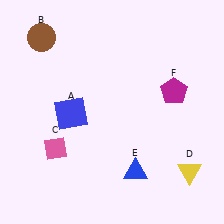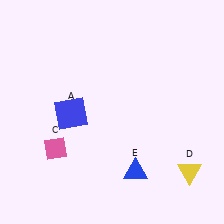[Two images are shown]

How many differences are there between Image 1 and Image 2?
There are 2 differences between the two images.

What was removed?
The brown circle (B), the magenta pentagon (F) were removed in Image 2.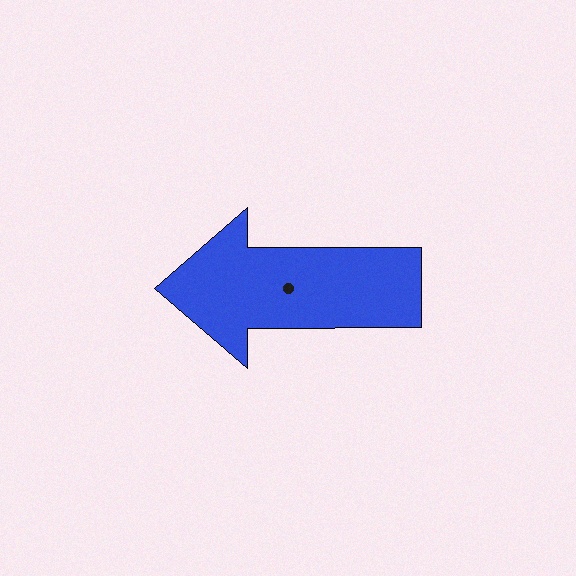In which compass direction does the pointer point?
West.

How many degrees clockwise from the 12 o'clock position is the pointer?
Approximately 270 degrees.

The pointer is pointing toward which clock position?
Roughly 9 o'clock.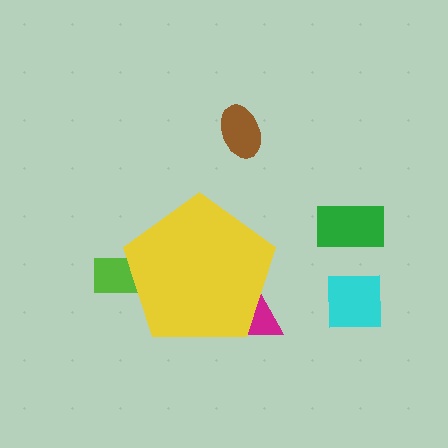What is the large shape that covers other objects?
A yellow pentagon.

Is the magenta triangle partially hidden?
Yes, the magenta triangle is partially hidden behind the yellow pentagon.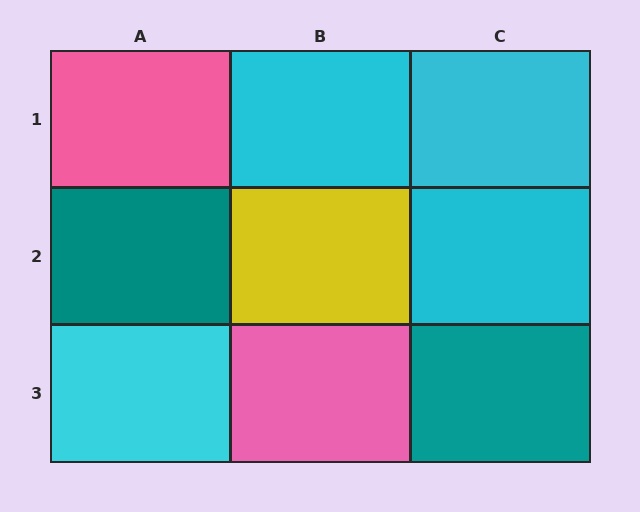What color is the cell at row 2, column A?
Teal.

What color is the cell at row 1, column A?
Pink.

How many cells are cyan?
4 cells are cyan.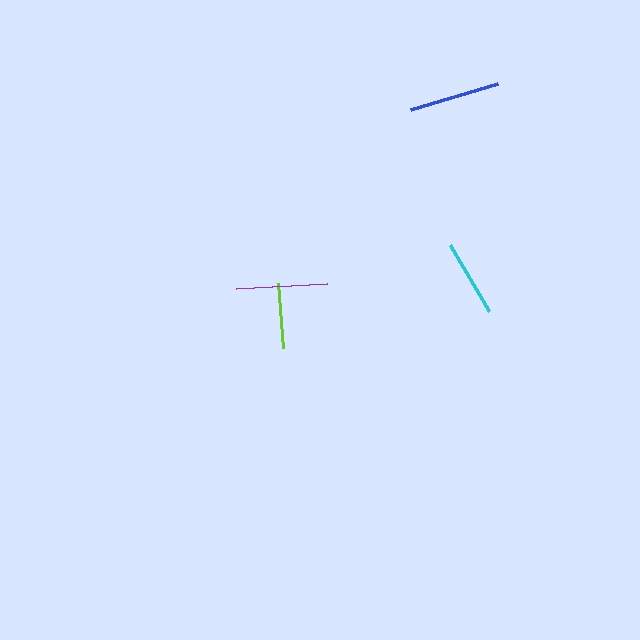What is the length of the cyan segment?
The cyan segment is approximately 78 pixels long.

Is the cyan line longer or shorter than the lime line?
The cyan line is longer than the lime line.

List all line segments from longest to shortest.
From longest to shortest: purple, blue, cyan, lime.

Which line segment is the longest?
The purple line is the longest at approximately 91 pixels.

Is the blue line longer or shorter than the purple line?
The purple line is longer than the blue line.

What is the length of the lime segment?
The lime segment is approximately 65 pixels long.